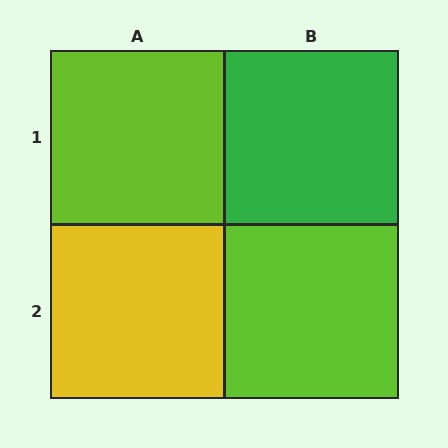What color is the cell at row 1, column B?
Green.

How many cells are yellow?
1 cell is yellow.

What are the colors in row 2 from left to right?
Yellow, lime.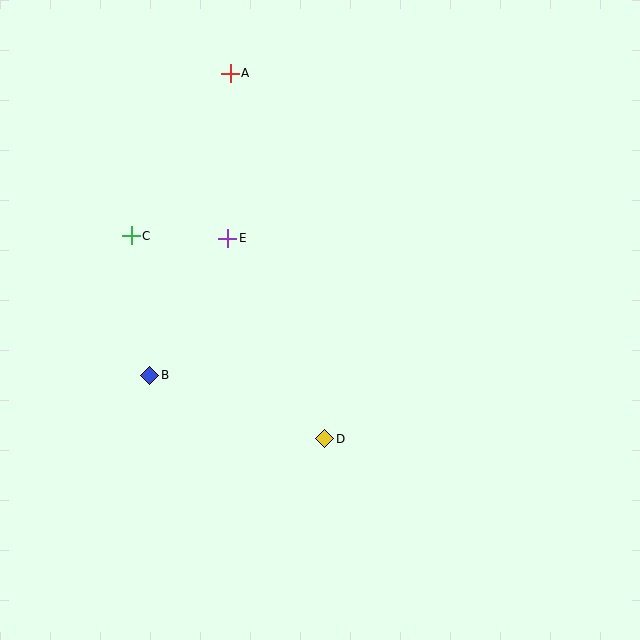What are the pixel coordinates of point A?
Point A is at (230, 73).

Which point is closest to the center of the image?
Point D at (325, 439) is closest to the center.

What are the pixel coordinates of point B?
Point B is at (150, 375).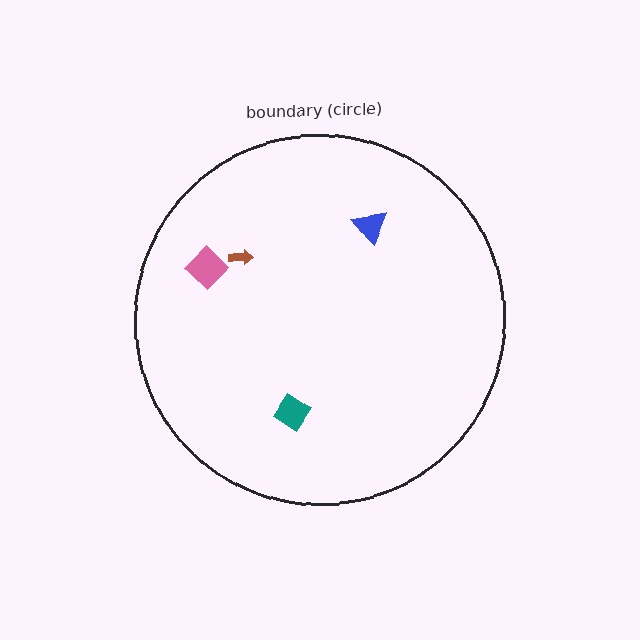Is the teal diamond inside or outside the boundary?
Inside.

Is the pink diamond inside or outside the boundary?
Inside.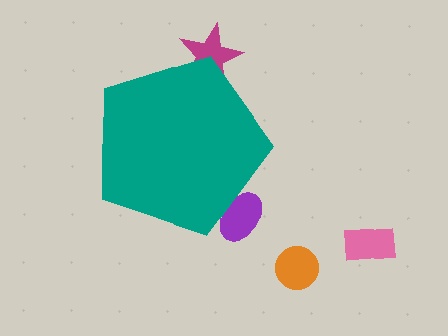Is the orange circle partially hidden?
No, the orange circle is fully visible.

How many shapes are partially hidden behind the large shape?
2 shapes are partially hidden.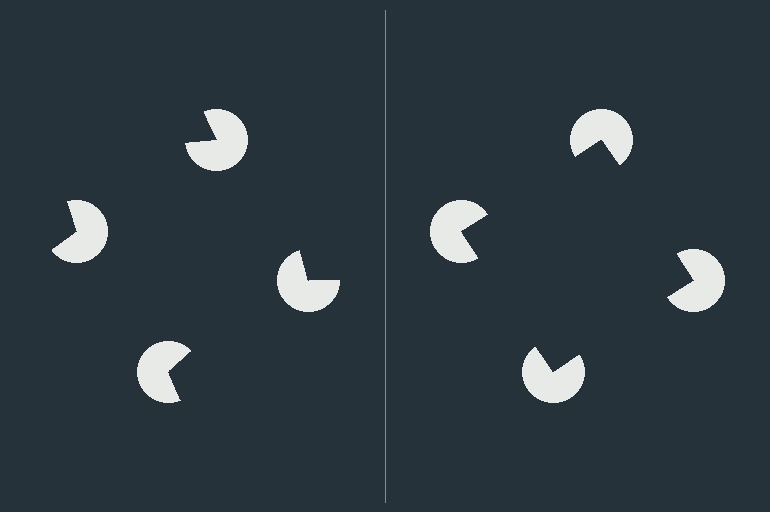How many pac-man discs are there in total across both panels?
8 — 4 on each side.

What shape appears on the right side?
An illusory square.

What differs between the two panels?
The pac-man discs are positioned identically on both sides; only the wedge orientations differ. On the right they align to a square; on the left they are misaligned.